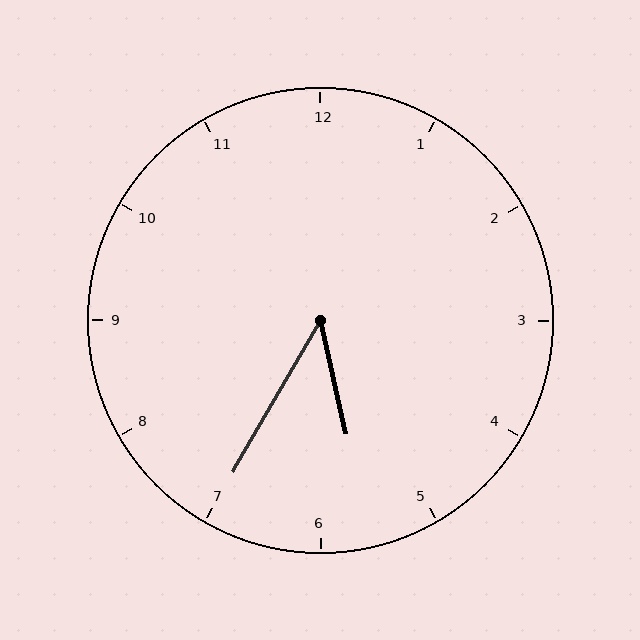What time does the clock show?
5:35.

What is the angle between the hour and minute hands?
Approximately 42 degrees.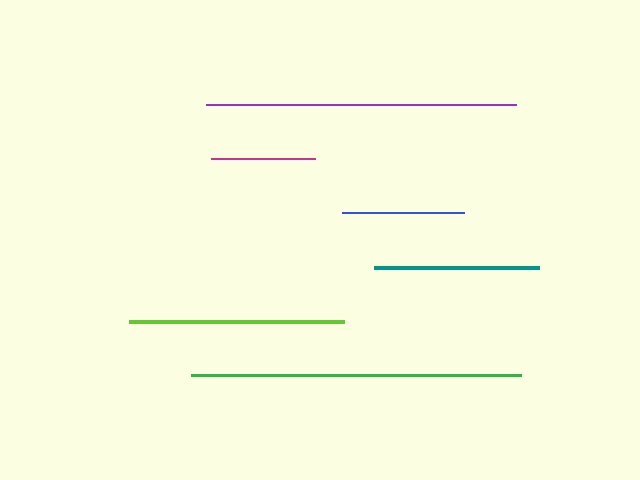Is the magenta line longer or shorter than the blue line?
The blue line is longer than the magenta line.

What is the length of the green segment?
The green segment is approximately 330 pixels long.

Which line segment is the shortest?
The magenta line is the shortest at approximately 104 pixels.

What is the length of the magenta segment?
The magenta segment is approximately 104 pixels long.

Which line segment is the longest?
The green line is the longest at approximately 330 pixels.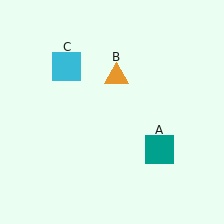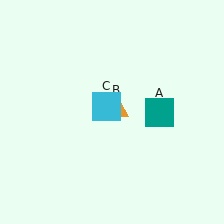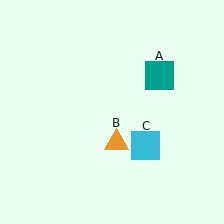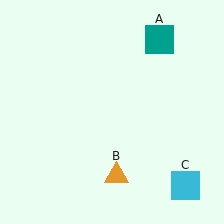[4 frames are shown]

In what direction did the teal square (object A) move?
The teal square (object A) moved up.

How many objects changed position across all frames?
3 objects changed position: teal square (object A), orange triangle (object B), cyan square (object C).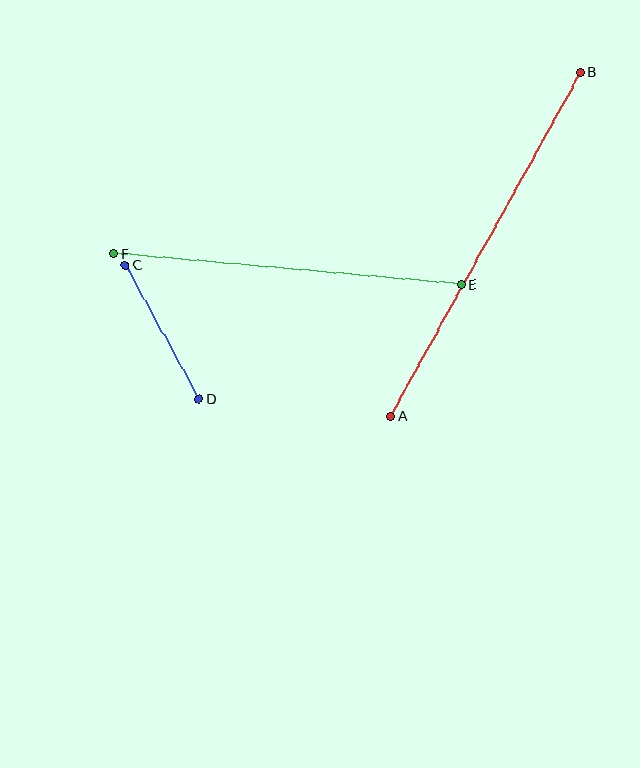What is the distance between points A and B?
The distance is approximately 392 pixels.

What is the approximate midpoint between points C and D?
The midpoint is at approximately (162, 332) pixels.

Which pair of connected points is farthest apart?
Points A and B are farthest apart.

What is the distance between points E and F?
The distance is approximately 349 pixels.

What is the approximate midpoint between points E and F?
The midpoint is at approximately (288, 269) pixels.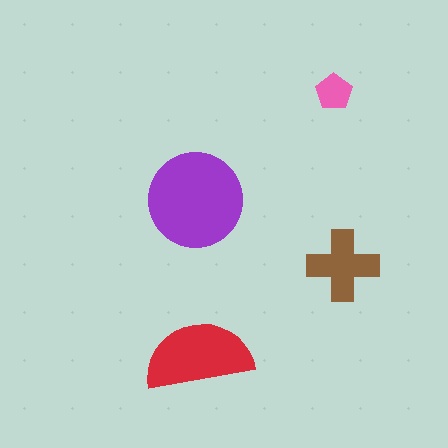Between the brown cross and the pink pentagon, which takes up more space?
The brown cross.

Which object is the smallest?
The pink pentagon.